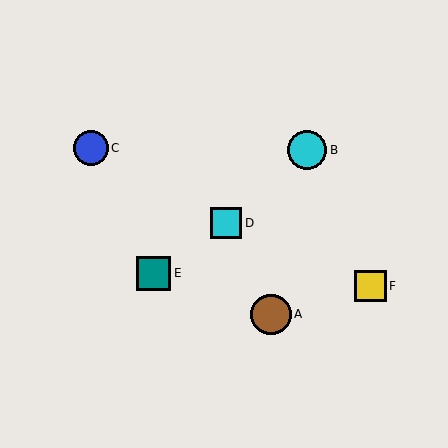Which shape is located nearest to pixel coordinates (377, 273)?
The yellow square (labeled F) at (370, 286) is nearest to that location.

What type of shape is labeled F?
Shape F is a yellow square.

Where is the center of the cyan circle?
The center of the cyan circle is at (307, 150).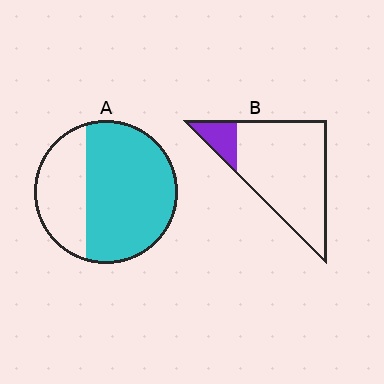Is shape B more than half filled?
No.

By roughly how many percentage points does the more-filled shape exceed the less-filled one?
By roughly 55 percentage points (A over B).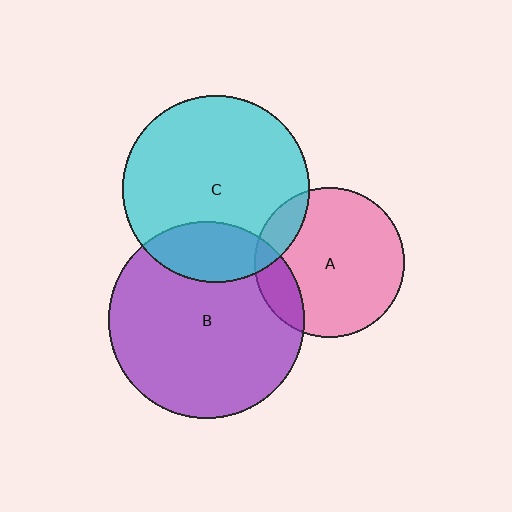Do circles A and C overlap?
Yes.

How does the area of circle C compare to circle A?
Approximately 1.5 times.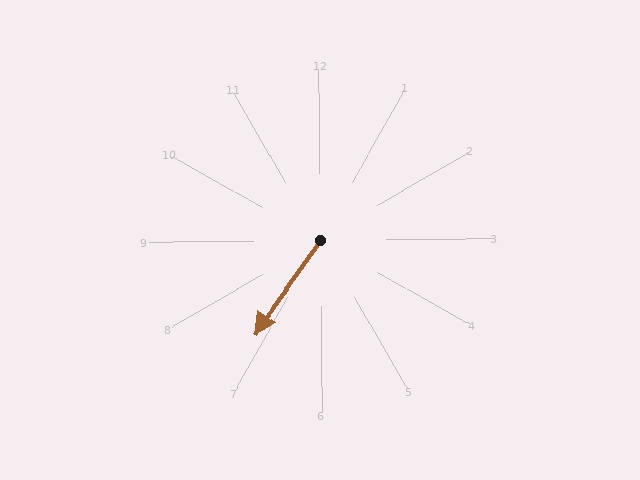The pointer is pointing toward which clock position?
Roughly 7 o'clock.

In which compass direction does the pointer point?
Southwest.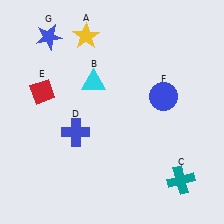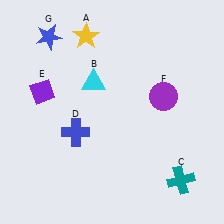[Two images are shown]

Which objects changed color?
E changed from red to purple. F changed from blue to purple.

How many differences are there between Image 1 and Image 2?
There are 2 differences between the two images.